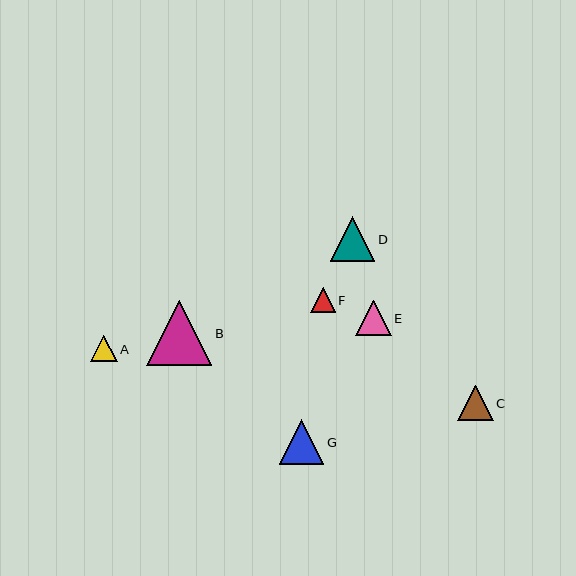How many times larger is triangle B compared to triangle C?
Triangle B is approximately 1.8 times the size of triangle C.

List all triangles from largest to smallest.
From largest to smallest: B, G, D, C, E, A, F.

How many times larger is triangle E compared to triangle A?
Triangle E is approximately 1.3 times the size of triangle A.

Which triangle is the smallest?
Triangle F is the smallest with a size of approximately 25 pixels.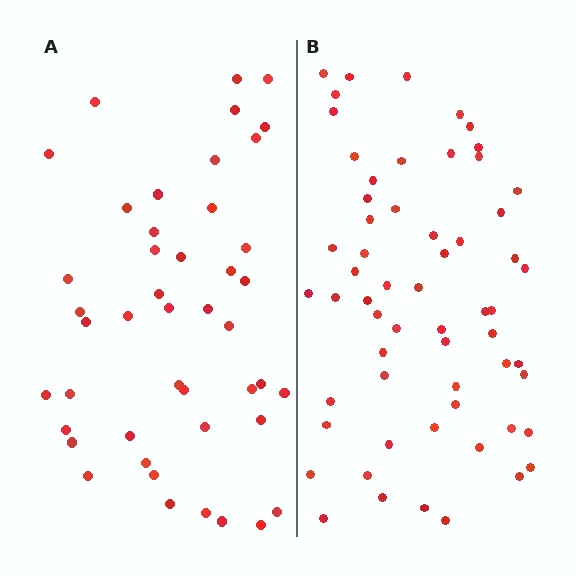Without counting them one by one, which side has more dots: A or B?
Region B (the right region) has more dots.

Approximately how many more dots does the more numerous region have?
Region B has approximately 15 more dots than region A.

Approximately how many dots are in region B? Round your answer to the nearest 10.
About 60 dots.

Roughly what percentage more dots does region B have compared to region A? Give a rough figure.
About 35% more.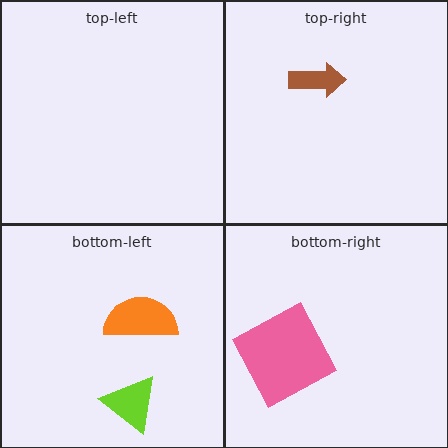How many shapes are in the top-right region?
1.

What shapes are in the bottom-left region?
The orange semicircle, the lime triangle.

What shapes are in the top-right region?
The brown arrow.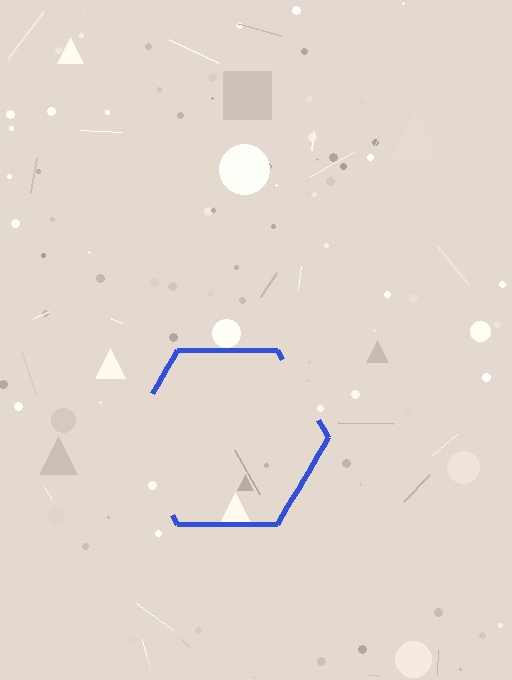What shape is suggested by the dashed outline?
The dashed outline suggests a hexagon.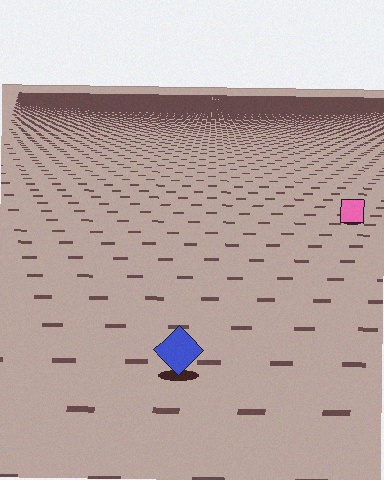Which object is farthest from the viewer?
The pink square is farthest from the viewer. It appears smaller and the ground texture around it is denser.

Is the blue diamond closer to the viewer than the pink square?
Yes. The blue diamond is closer — you can tell from the texture gradient: the ground texture is coarser near it.